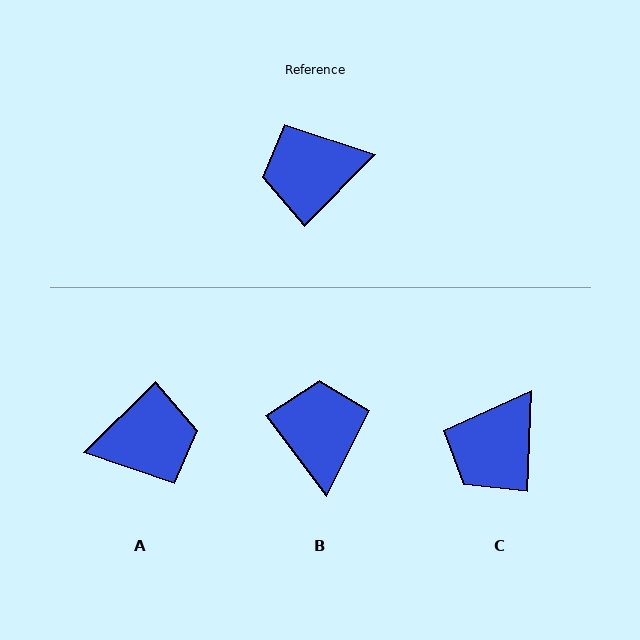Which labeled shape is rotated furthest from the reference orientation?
A, about 179 degrees away.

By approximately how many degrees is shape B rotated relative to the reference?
Approximately 98 degrees clockwise.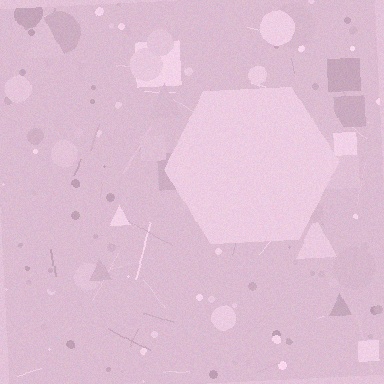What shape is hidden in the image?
A hexagon is hidden in the image.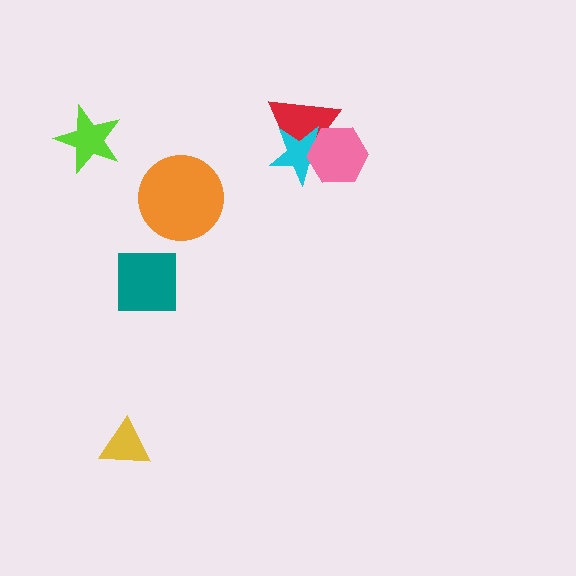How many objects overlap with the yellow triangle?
0 objects overlap with the yellow triangle.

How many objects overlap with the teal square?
0 objects overlap with the teal square.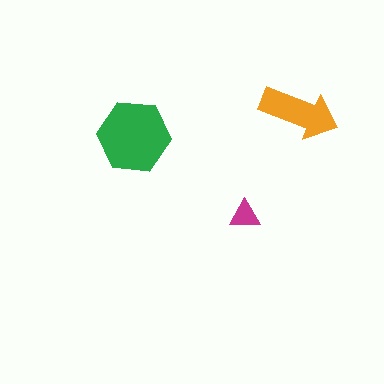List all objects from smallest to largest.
The magenta triangle, the orange arrow, the green hexagon.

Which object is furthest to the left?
The green hexagon is leftmost.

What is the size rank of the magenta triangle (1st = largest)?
3rd.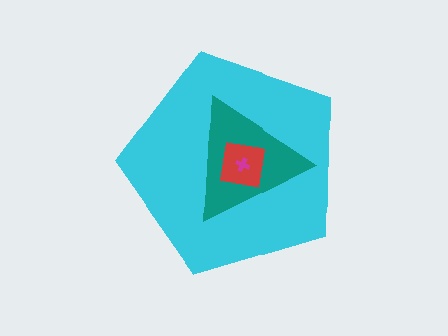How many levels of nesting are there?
4.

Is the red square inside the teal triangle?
Yes.